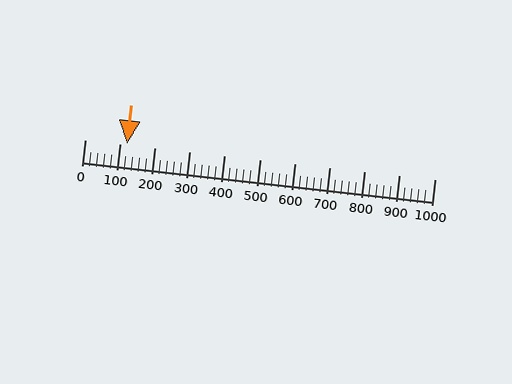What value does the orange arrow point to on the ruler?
The orange arrow points to approximately 120.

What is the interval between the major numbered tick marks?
The major tick marks are spaced 100 units apart.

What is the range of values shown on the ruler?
The ruler shows values from 0 to 1000.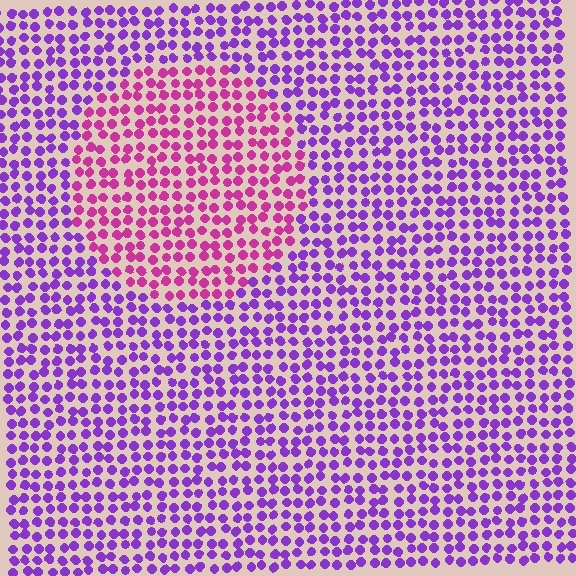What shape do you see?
I see a circle.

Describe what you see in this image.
The image is filled with small purple elements in a uniform arrangement. A circle-shaped region is visible where the elements are tinted to a slightly different hue, forming a subtle color boundary.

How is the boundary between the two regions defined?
The boundary is defined purely by a slight shift in hue (about 45 degrees). Spacing, size, and orientation are identical on both sides.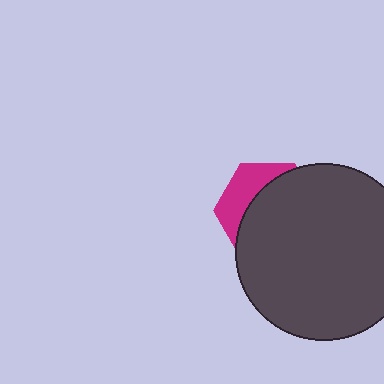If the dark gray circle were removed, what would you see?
You would see the complete magenta hexagon.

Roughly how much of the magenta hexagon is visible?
A small part of it is visible (roughly 32%).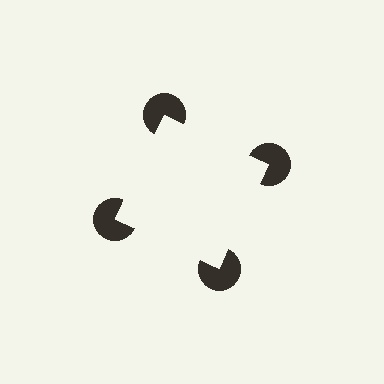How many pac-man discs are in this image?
There are 4 — one at each vertex of the illusory square.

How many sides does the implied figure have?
4 sides.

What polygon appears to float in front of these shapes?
An illusory square — its edges are inferred from the aligned wedge cuts in the pac-man discs, not physically drawn.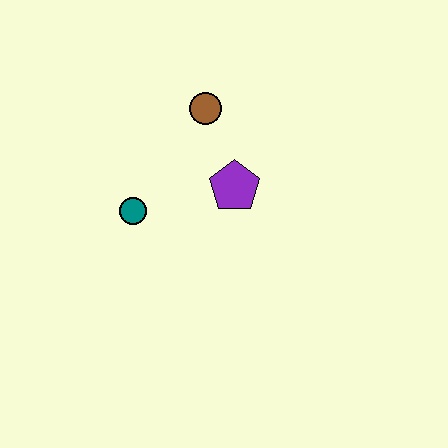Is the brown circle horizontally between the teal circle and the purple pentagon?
Yes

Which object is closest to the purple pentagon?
The brown circle is closest to the purple pentagon.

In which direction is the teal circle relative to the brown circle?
The teal circle is below the brown circle.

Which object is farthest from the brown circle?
The teal circle is farthest from the brown circle.